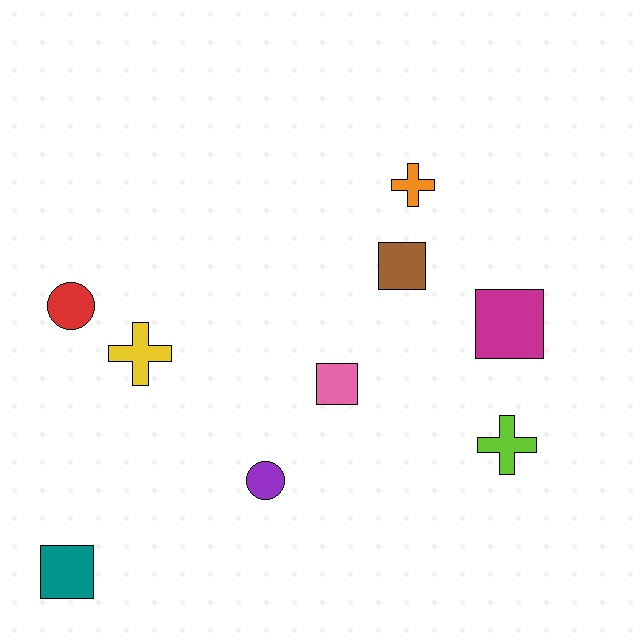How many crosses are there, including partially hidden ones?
There are 3 crosses.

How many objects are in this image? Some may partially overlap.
There are 9 objects.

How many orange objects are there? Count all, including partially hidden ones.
There is 1 orange object.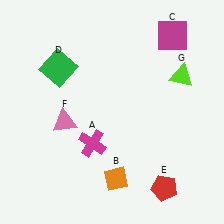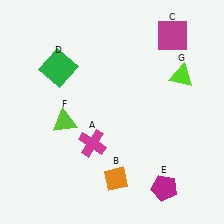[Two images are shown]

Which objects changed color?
E changed from red to magenta. F changed from pink to lime.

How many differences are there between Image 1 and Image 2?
There are 2 differences between the two images.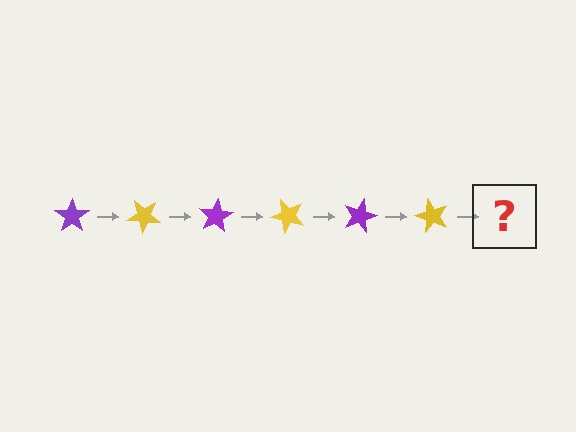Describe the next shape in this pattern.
It should be a purple star, rotated 240 degrees from the start.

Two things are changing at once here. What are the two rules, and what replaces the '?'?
The two rules are that it rotates 40 degrees each step and the color cycles through purple and yellow. The '?' should be a purple star, rotated 240 degrees from the start.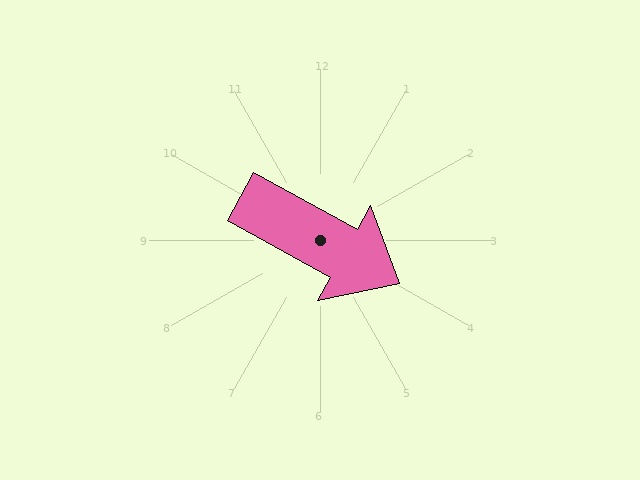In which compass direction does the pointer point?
Southeast.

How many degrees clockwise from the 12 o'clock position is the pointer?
Approximately 119 degrees.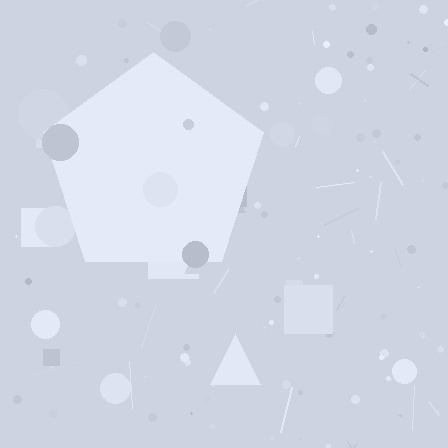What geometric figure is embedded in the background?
A pentagon is embedded in the background.